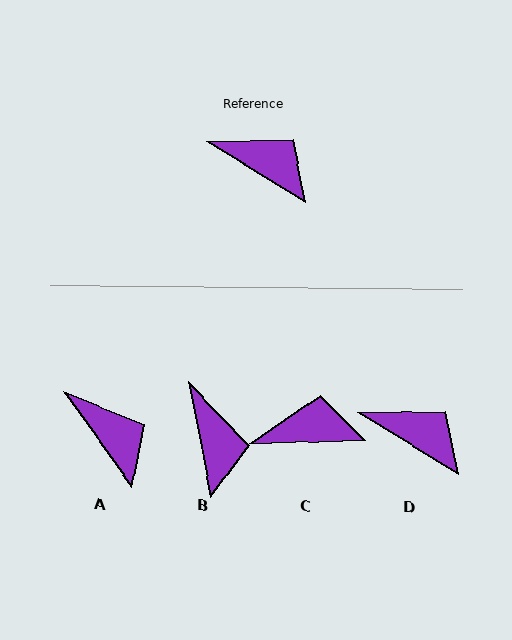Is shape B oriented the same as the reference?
No, it is off by about 47 degrees.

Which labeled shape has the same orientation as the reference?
D.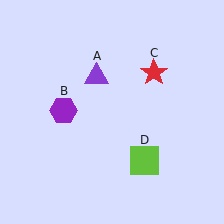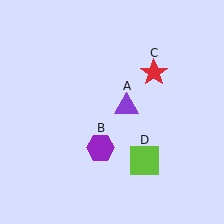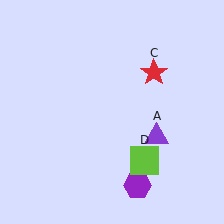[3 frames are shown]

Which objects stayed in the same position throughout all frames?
Red star (object C) and lime square (object D) remained stationary.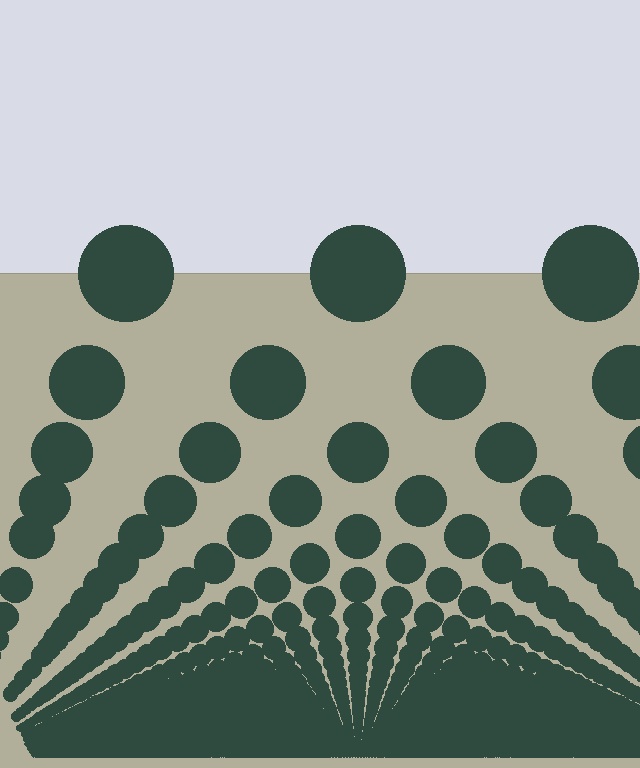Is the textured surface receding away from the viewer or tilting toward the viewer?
The surface appears to tilt toward the viewer. Texture elements get larger and sparser toward the top.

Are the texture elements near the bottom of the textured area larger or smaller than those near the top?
Smaller. The gradient is inverted — elements near the bottom are smaller and denser.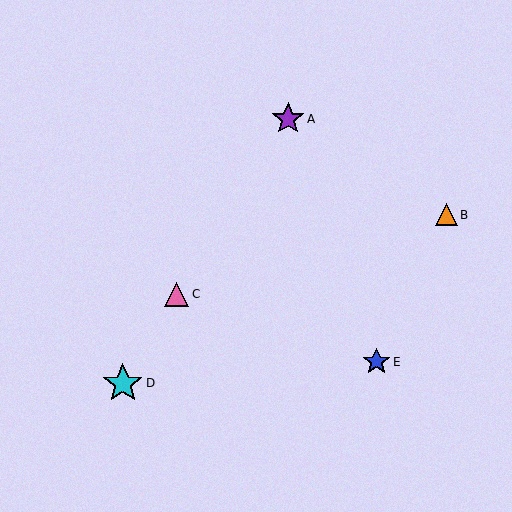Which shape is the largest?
The cyan star (labeled D) is the largest.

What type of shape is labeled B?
Shape B is an orange triangle.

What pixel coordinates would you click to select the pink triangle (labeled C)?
Click at (177, 294) to select the pink triangle C.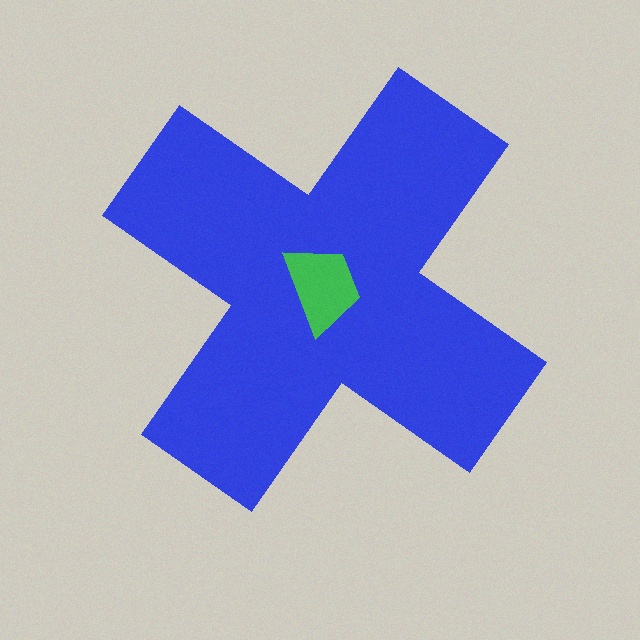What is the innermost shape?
The green trapezoid.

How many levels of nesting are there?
2.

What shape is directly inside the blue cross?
The green trapezoid.